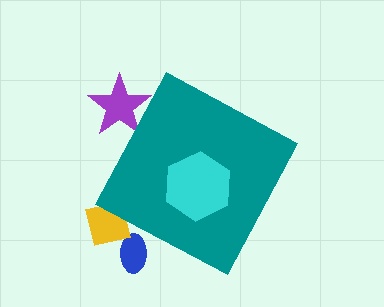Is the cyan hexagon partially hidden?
No, the cyan hexagon is fully visible.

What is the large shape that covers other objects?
A teal diamond.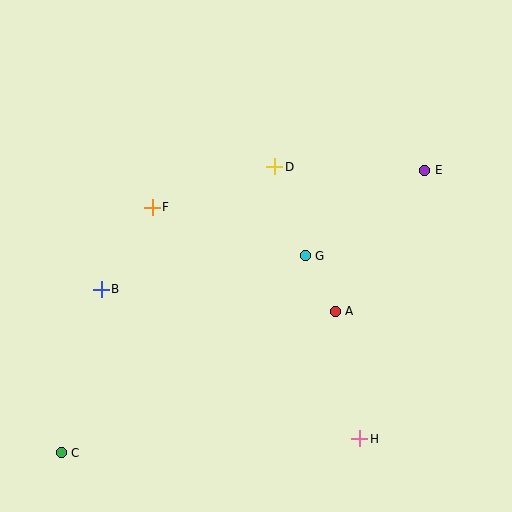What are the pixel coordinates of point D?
Point D is at (275, 167).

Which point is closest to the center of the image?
Point G at (305, 256) is closest to the center.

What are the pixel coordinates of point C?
Point C is at (61, 453).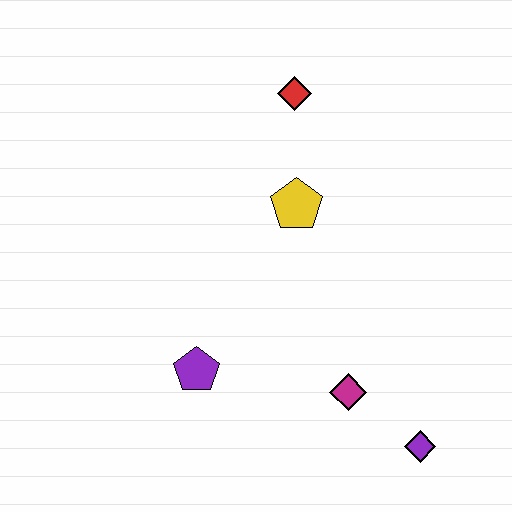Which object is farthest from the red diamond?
The purple diamond is farthest from the red diamond.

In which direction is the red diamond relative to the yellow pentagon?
The red diamond is above the yellow pentagon.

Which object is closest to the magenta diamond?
The purple diamond is closest to the magenta diamond.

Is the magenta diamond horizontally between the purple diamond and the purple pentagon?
Yes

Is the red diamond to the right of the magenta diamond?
No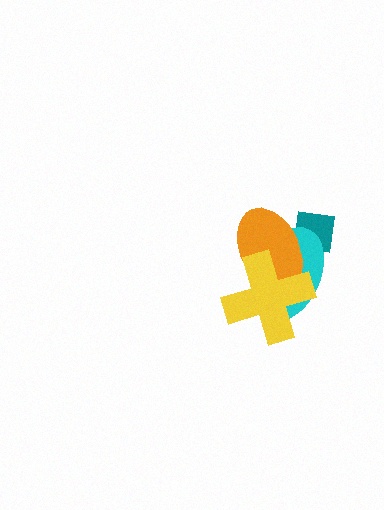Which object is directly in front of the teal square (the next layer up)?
The cyan ellipse is directly in front of the teal square.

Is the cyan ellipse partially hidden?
Yes, it is partially covered by another shape.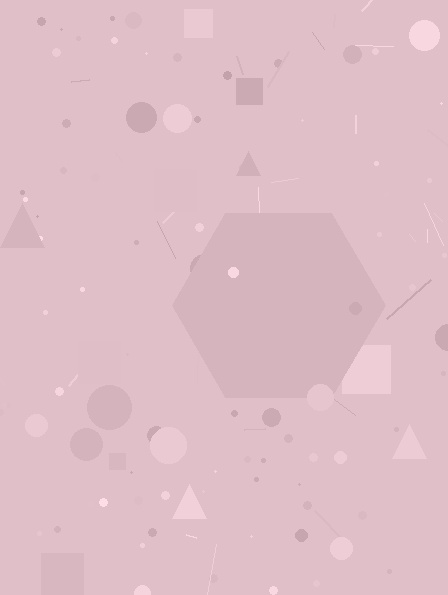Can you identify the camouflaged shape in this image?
The camouflaged shape is a hexagon.